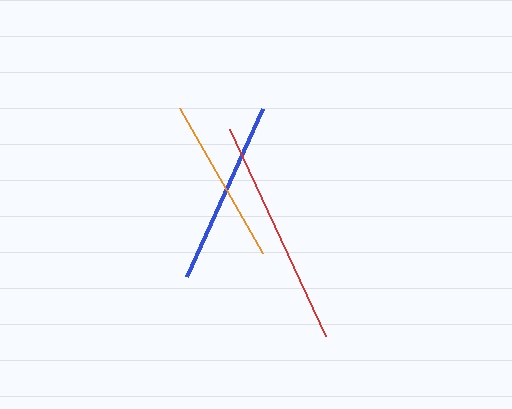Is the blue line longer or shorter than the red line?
The red line is longer than the blue line.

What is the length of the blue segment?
The blue segment is approximately 184 pixels long.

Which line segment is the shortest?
The orange line is the shortest at approximately 166 pixels.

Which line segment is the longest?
The red line is the longest at approximately 229 pixels.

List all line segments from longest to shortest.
From longest to shortest: red, blue, orange.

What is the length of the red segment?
The red segment is approximately 229 pixels long.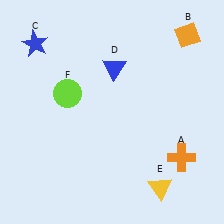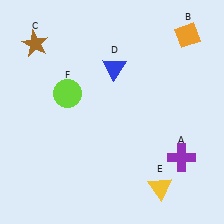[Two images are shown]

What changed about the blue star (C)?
In Image 1, C is blue. In Image 2, it changed to brown.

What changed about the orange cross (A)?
In Image 1, A is orange. In Image 2, it changed to purple.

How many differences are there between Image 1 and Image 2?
There are 2 differences between the two images.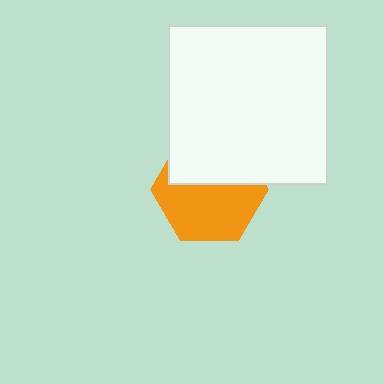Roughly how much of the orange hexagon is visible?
About half of it is visible (roughly 57%).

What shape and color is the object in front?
The object in front is a white square.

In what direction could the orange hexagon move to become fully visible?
The orange hexagon could move down. That would shift it out from behind the white square entirely.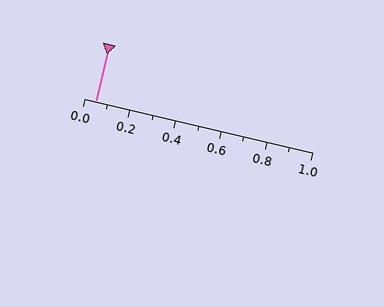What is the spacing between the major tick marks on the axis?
The major ticks are spaced 0.2 apart.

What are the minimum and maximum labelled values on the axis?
The axis runs from 0.0 to 1.0.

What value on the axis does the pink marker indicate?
The marker indicates approximately 0.05.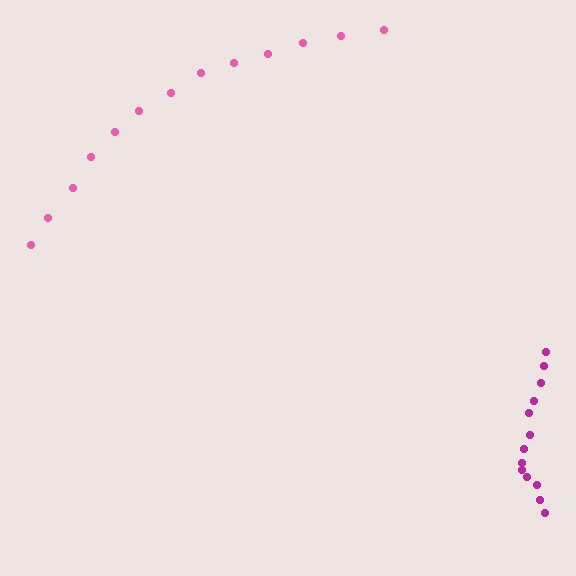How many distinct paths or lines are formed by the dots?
There are 2 distinct paths.